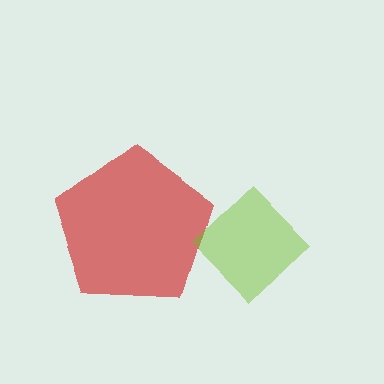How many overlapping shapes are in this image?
There are 2 overlapping shapes in the image.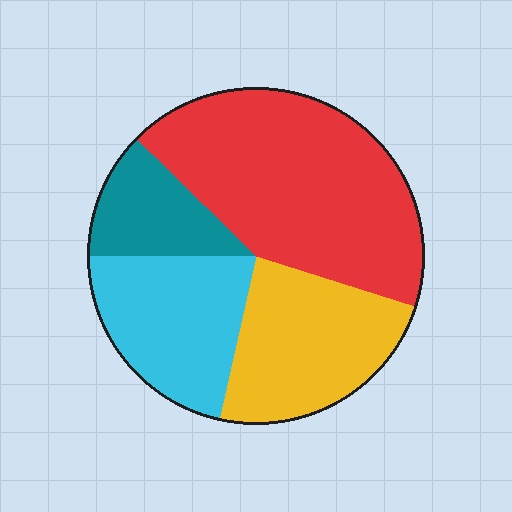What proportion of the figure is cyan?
Cyan covers around 20% of the figure.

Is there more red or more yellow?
Red.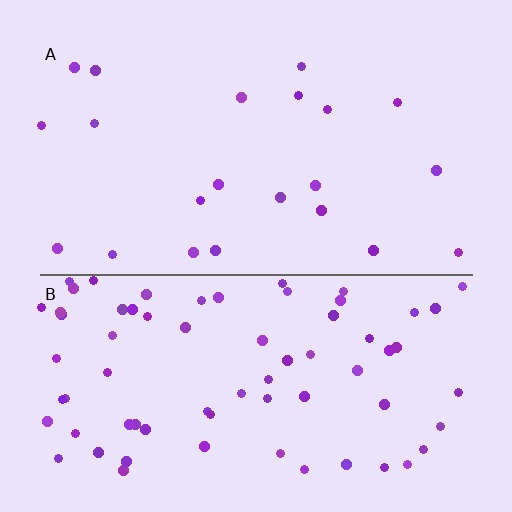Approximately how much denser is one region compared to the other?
Approximately 3.3× — region B over region A.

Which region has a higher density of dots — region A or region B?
B (the bottom).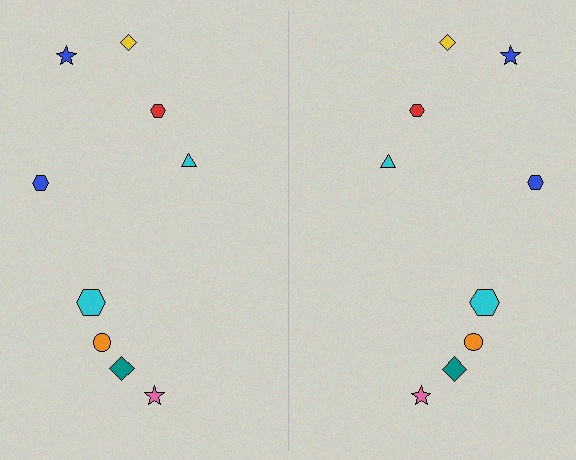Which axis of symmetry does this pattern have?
The pattern has a vertical axis of symmetry running through the center of the image.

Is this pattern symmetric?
Yes, this pattern has bilateral (reflection) symmetry.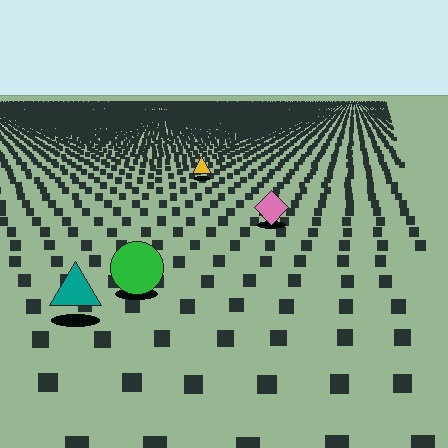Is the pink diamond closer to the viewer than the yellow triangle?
Yes. The pink diamond is closer — you can tell from the texture gradient: the ground texture is coarser near it.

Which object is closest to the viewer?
The teal triangle is closest. The texture marks near it are larger and more spread out.